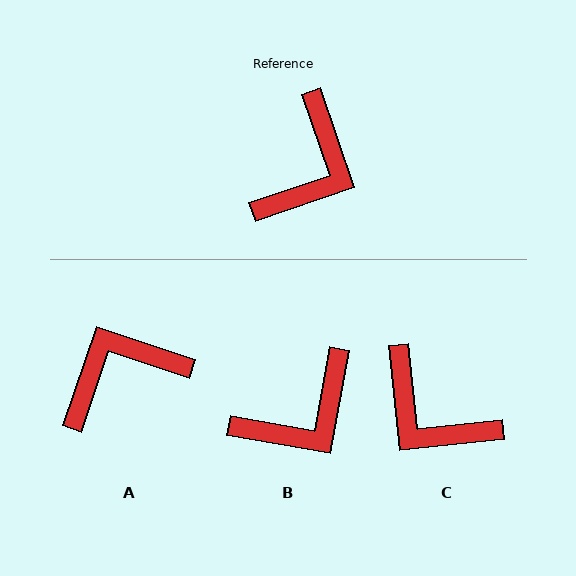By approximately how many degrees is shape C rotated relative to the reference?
Approximately 103 degrees clockwise.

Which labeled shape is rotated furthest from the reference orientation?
A, about 143 degrees away.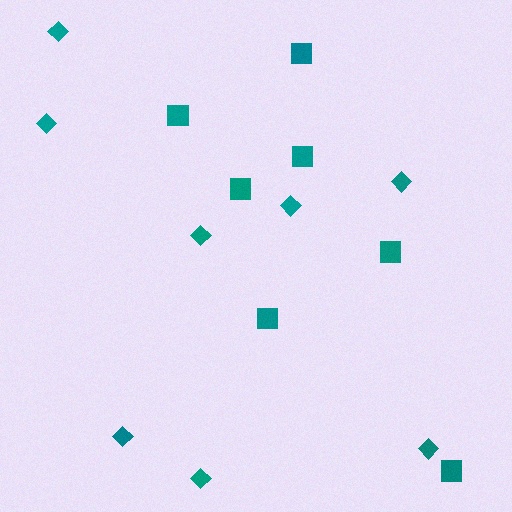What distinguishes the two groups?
There are 2 groups: one group of squares (7) and one group of diamonds (8).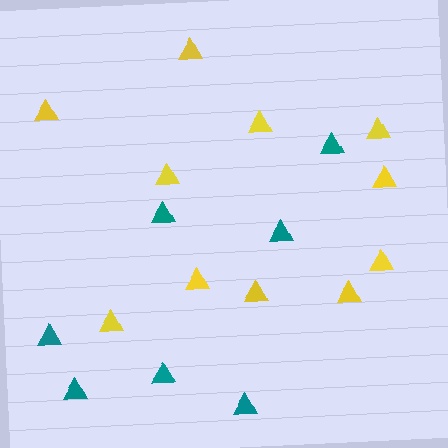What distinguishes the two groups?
There are 2 groups: one group of yellow triangles (11) and one group of teal triangles (7).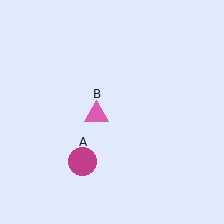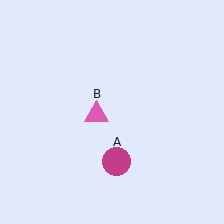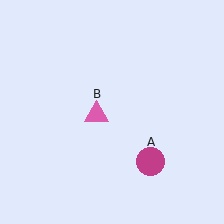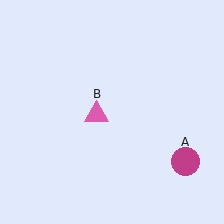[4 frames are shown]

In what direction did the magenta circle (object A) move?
The magenta circle (object A) moved right.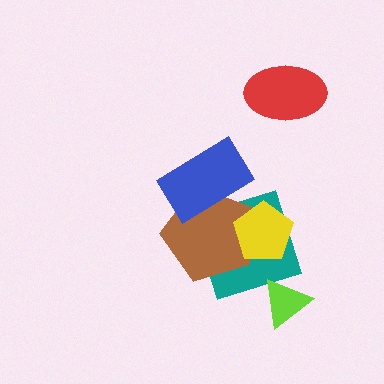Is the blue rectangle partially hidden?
No, no other shape covers it.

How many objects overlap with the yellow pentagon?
2 objects overlap with the yellow pentagon.